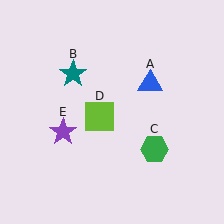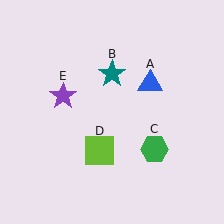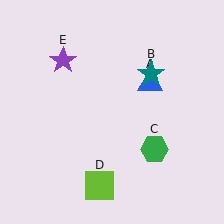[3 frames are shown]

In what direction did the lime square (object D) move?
The lime square (object D) moved down.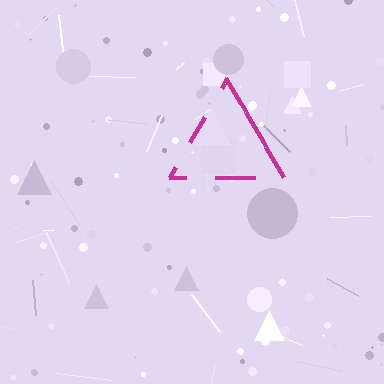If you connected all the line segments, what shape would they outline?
They would outline a triangle.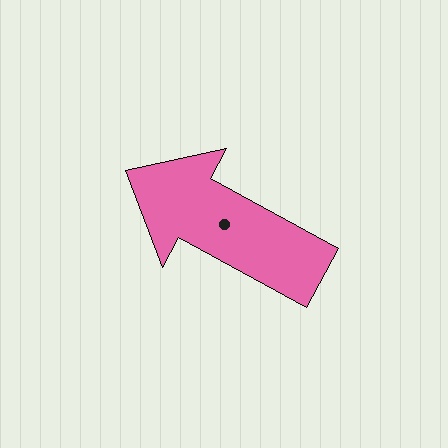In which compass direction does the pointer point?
Northwest.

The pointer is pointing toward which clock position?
Roughly 10 o'clock.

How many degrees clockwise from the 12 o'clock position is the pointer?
Approximately 299 degrees.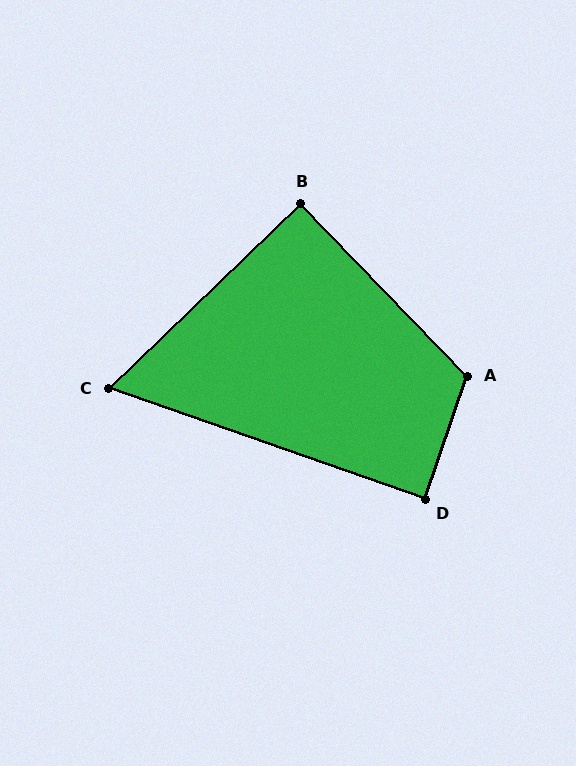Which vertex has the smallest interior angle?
C, at approximately 63 degrees.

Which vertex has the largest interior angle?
A, at approximately 117 degrees.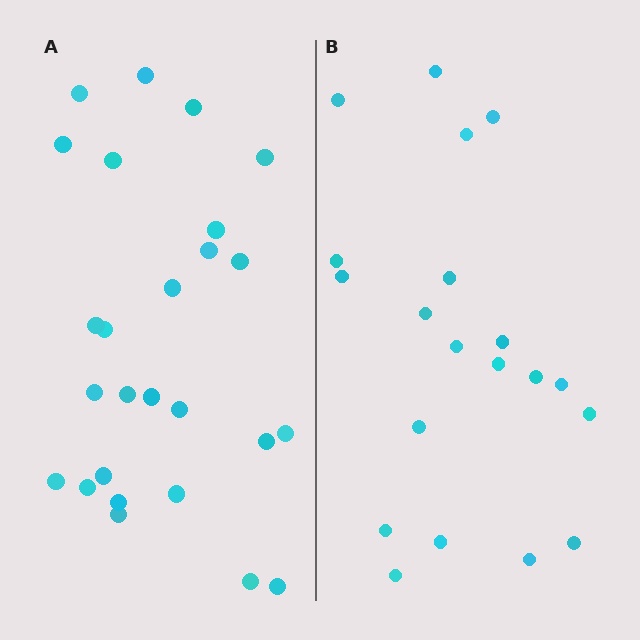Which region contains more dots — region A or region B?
Region A (the left region) has more dots.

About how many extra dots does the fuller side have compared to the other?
Region A has about 6 more dots than region B.